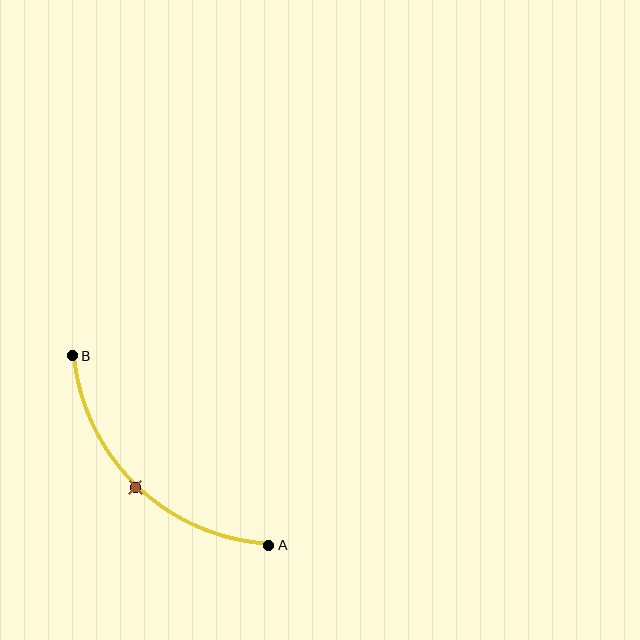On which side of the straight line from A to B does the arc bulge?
The arc bulges below and to the left of the straight line connecting A and B.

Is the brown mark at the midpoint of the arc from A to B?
Yes. The brown mark lies on the arc at equal arc-length from both A and B — it is the arc midpoint.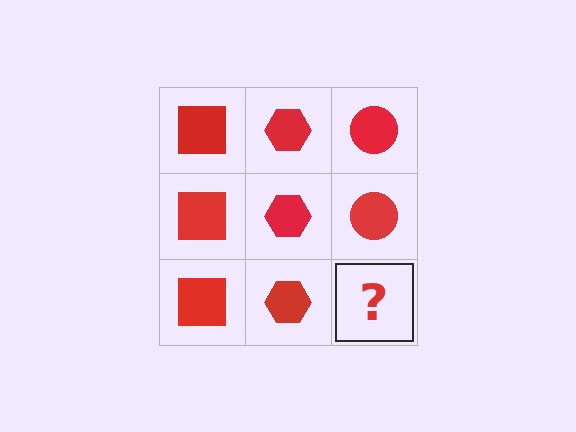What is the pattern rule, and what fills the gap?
The rule is that each column has a consistent shape. The gap should be filled with a red circle.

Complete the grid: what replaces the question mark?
The question mark should be replaced with a red circle.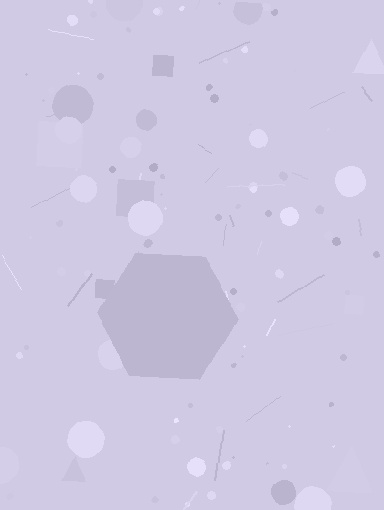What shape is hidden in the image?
A hexagon is hidden in the image.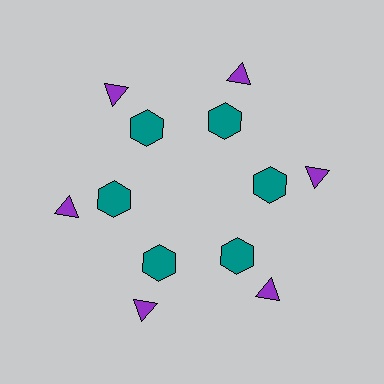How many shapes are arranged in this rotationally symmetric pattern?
There are 12 shapes, arranged in 6 groups of 2.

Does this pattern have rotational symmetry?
Yes, this pattern has 6-fold rotational symmetry. It looks the same after rotating 60 degrees around the center.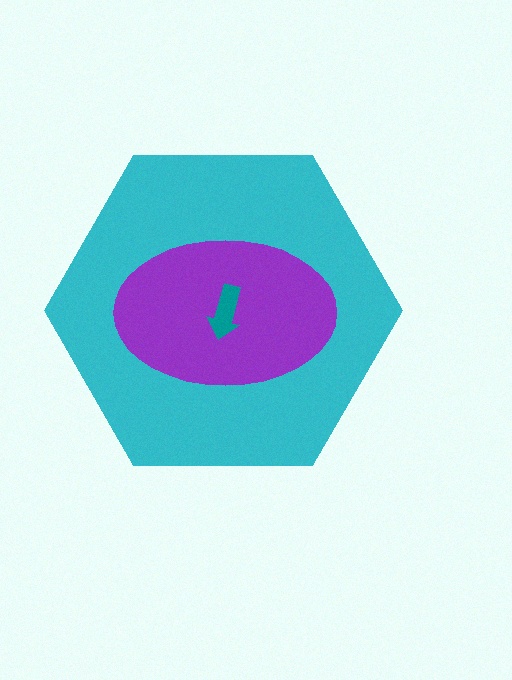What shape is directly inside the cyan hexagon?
The purple ellipse.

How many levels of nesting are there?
3.